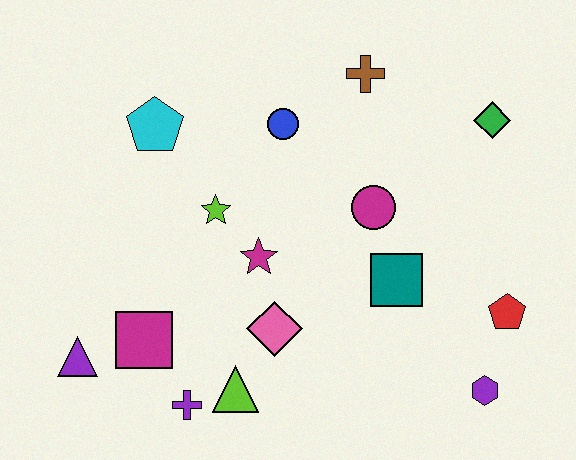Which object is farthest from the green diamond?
The purple triangle is farthest from the green diamond.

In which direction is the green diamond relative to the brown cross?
The green diamond is to the right of the brown cross.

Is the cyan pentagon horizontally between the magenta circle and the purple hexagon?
No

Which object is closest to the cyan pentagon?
The lime star is closest to the cyan pentagon.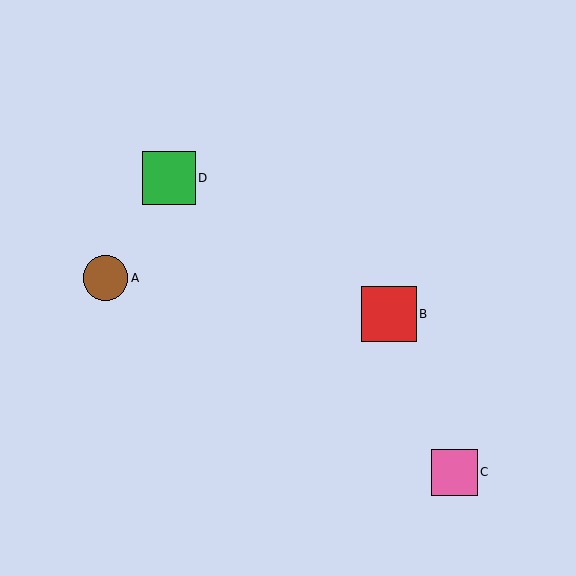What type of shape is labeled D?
Shape D is a green square.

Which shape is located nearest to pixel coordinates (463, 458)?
The pink square (labeled C) at (454, 472) is nearest to that location.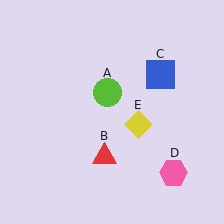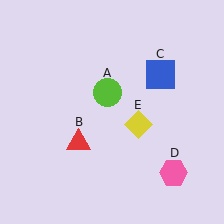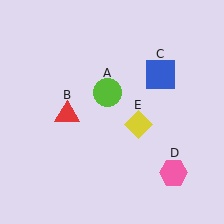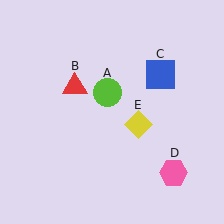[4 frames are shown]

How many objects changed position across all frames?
1 object changed position: red triangle (object B).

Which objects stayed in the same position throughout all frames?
Lime circle (object A) and blue square (object C) and pink hexagon (object D) and yellow diamond (object E) remained stationary.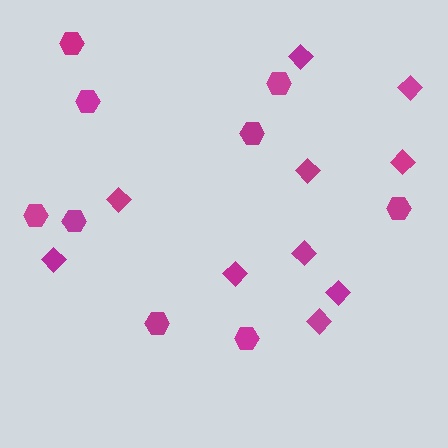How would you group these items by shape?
There are 2 groups: one group of diamonds (10) and one group of hexagons (9).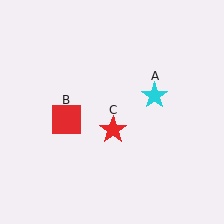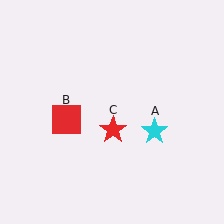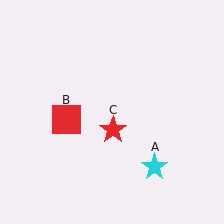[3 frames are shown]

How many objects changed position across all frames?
1 object changed position: cyan star (object A).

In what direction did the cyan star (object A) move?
The cyan star (object A) moved down.